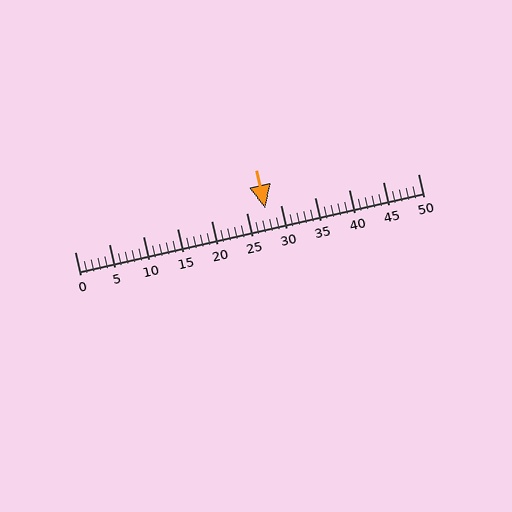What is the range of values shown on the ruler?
The ruler shows values from 0 to 50.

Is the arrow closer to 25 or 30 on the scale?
The arrow is closer to 30.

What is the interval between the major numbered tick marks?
The major tick marks are spaced 5 units apart.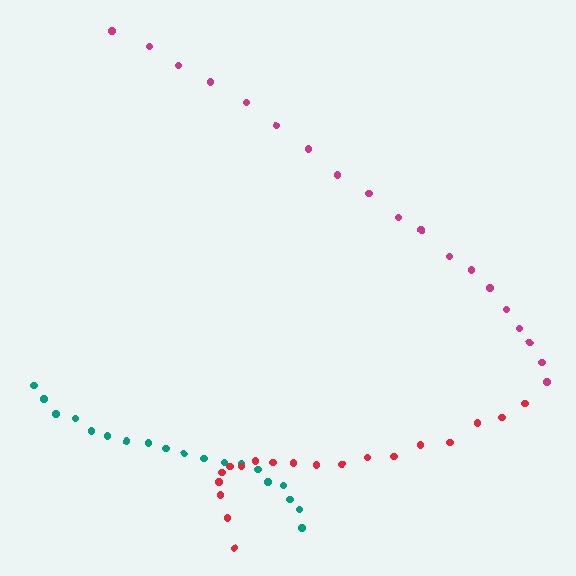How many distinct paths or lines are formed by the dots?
There are 3 distinct paths.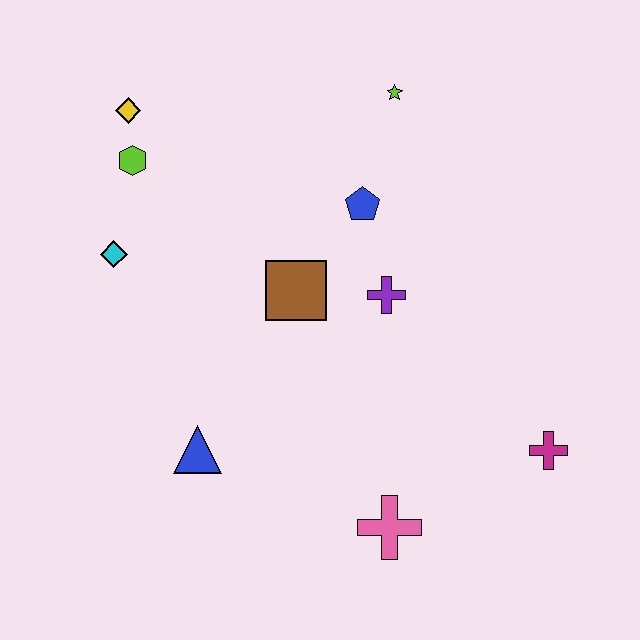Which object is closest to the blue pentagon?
The purple cross is closest to the blue pentagon.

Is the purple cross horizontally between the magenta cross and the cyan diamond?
Yes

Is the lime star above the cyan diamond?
Yes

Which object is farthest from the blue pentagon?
The pink cross is farthest from the blue pentagon.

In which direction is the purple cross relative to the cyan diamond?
The purple cross is to the right of the cyan diamond.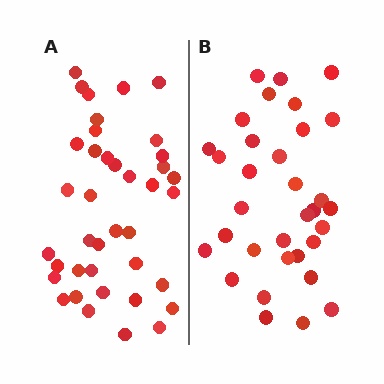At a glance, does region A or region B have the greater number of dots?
Region A (the left region) has more dots.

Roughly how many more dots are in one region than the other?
Region A has about 6 more dots than region B.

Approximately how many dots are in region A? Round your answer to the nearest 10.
About 40 dots. (The exact count is 39, which rounds to 40.)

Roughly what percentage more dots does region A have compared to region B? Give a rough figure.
About 20% more.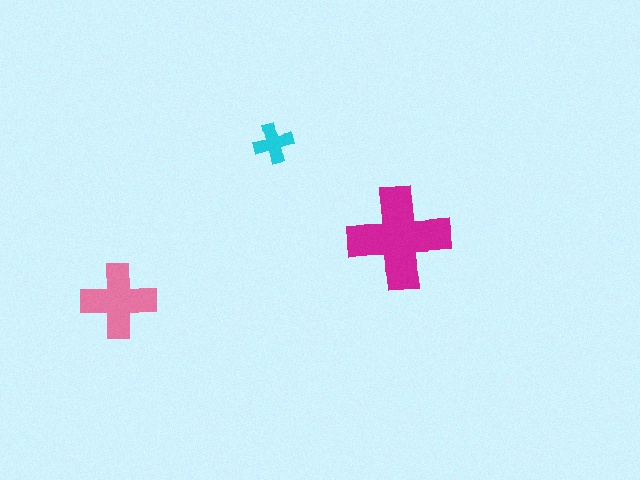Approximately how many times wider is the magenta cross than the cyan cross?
About 2.5 times wider.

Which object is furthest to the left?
The pink cross is leftmost.